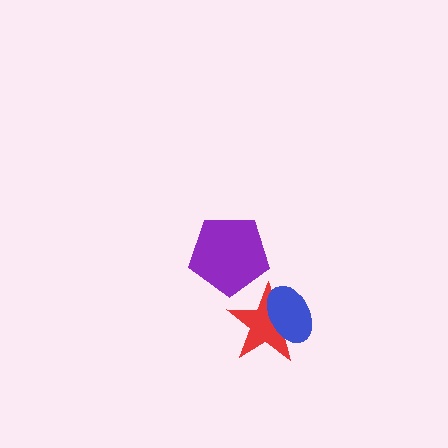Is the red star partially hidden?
Yes, it is partially covered by another shape.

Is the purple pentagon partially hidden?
No, no other shape covers it.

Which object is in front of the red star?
The blue ellipse is in front of the red star.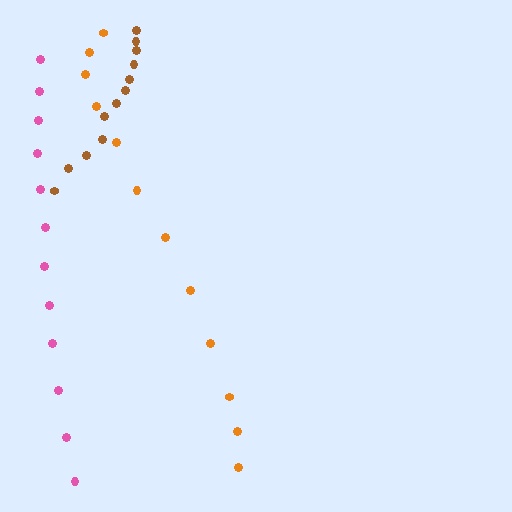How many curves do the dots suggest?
There are 3 distinct paths.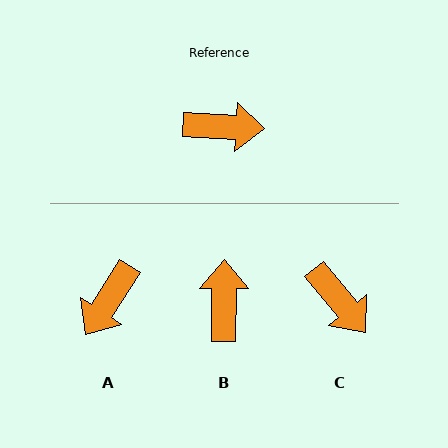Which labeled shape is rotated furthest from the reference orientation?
A, about 120 degrees away.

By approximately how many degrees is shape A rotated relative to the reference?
Approximately 120 degrees clockwise.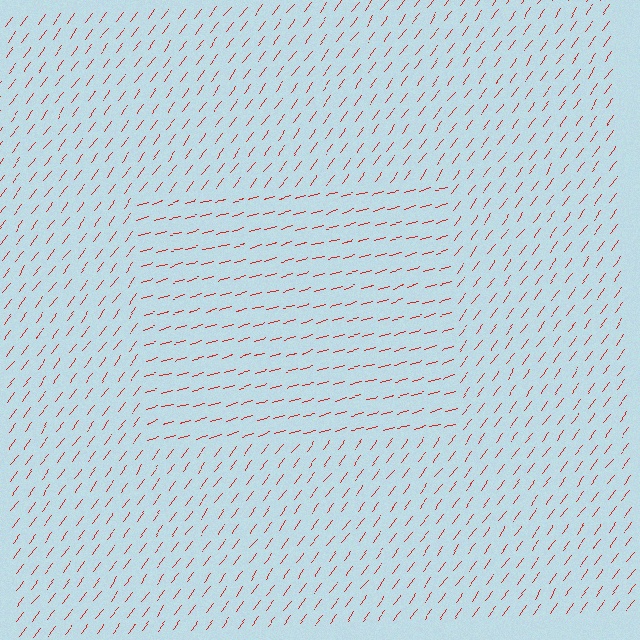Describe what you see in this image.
The image is filled with small red line segments. A rectangle region in the image has lines oriented differently from the surrounding lines, creating a visible texture boundary.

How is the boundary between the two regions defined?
The boundary is defined purely by a change in line orientation (approximately 37 degrees difference). All lines are the same color and thickness.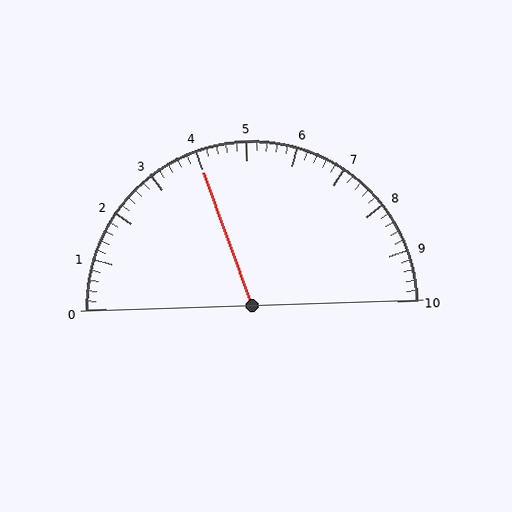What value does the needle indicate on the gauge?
The needle indicates approximately 4.0.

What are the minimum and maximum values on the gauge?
The gauge ranges from 0 to 10.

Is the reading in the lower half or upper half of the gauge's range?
The reading is in the lower half of the range (0 to 10).